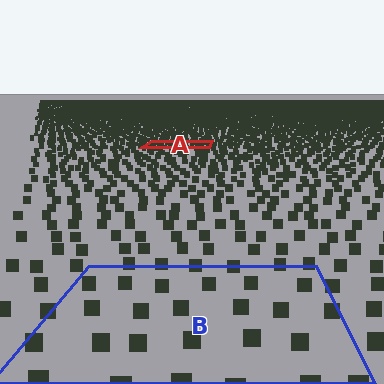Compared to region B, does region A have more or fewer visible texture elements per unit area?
Region A has more texture elements per unit area — they are packed more densely because it is farther away.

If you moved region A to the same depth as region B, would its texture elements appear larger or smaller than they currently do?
They would appear larger. At a closer depth, the same texture elements are projected at a bigger on-screen size.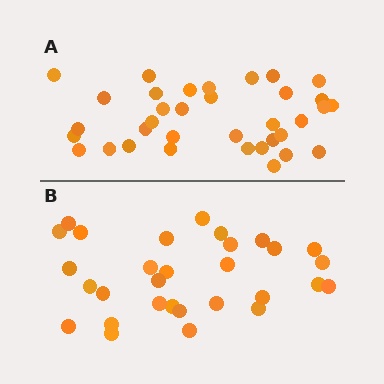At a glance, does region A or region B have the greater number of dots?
Region A (the top region) has more dots.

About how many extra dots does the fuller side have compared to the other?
Region A has about 5 more dots than region B.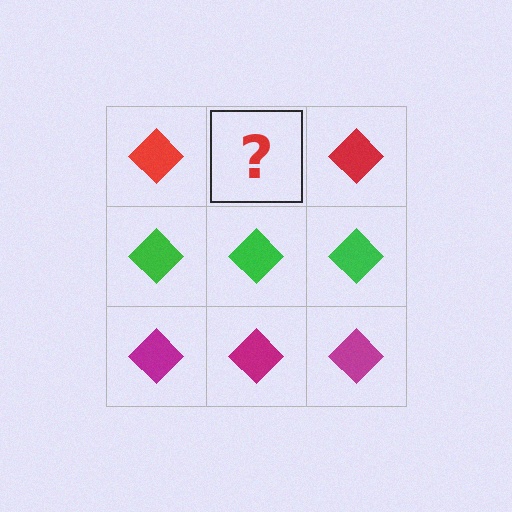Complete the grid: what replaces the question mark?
The question mark should be replaced with a red diamond.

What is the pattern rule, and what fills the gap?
The rule is that each row has a consistent color. The gap should be filled with a red diamond.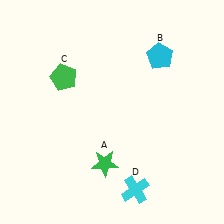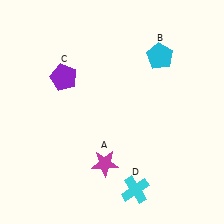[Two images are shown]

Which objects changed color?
A changed from green to magenta. C changed from green to purple.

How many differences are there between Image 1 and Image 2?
There are 2 differences between the two images.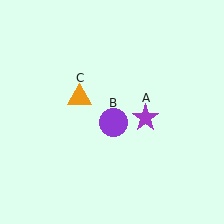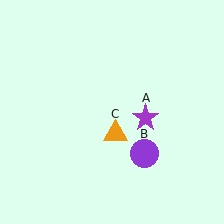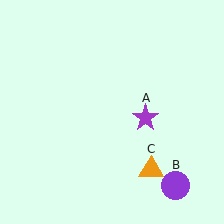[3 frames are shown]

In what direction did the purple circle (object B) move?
The purple circle (object B) moved down and to the right.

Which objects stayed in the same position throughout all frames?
Purple star (object A) remained stationary.